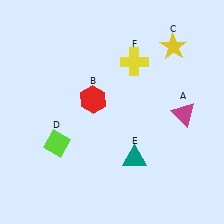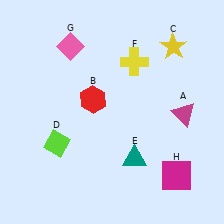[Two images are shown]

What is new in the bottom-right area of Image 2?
A magenta square (H) was added in the bottom-right area of Image 2.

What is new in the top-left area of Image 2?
A pink diamond (G) was added in the top-left area of Image 2.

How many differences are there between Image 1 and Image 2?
There are 2 differences between the two images.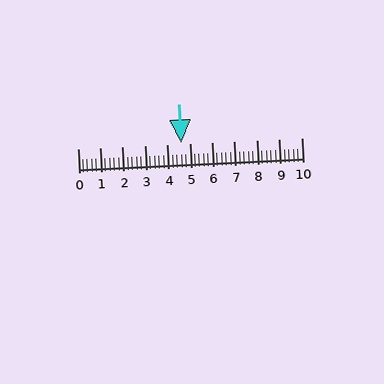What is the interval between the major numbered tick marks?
The major tick marks are spaced 1 units apart.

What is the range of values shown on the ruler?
The ruler shows values from 0 to 10.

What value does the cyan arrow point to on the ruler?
The cyan arrow points to approximately 4.6.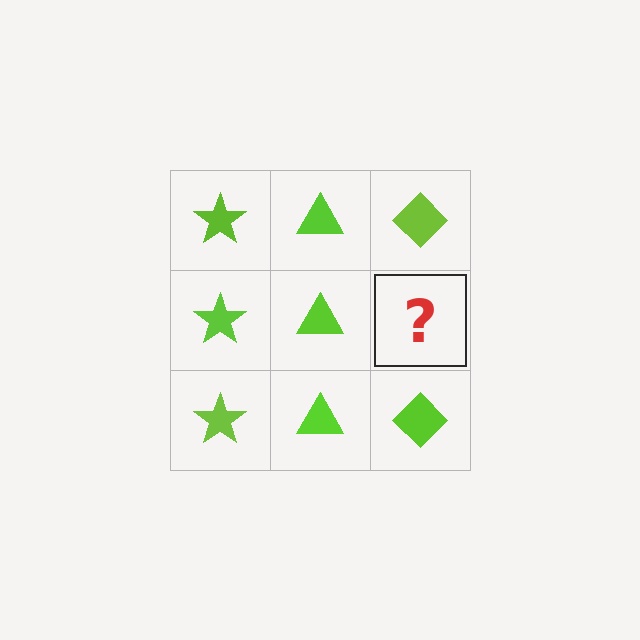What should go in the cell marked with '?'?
The missing cell should contain a lime diamond.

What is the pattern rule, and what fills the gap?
The rule is that each column has a consistent shape. The gap should be filled with a lime diamond.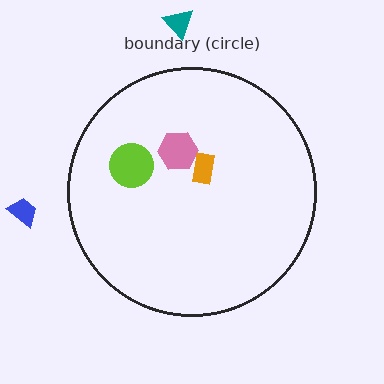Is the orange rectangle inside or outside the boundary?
Inside.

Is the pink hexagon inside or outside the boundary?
Inside.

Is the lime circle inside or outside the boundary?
Inside.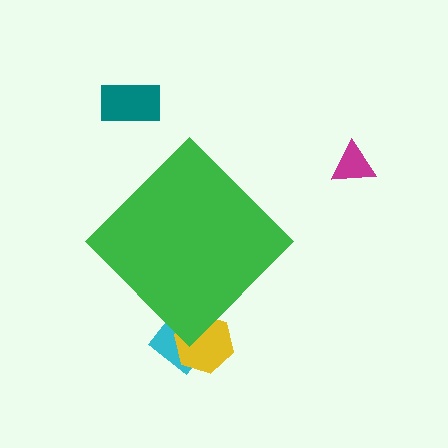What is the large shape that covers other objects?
A green diamond.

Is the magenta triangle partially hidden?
No, the magenta triangle is fully visible.